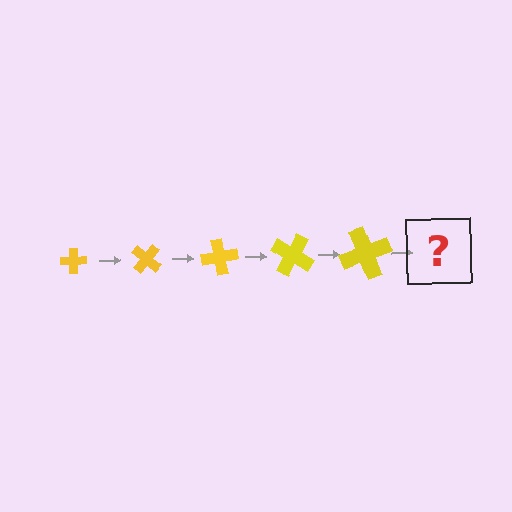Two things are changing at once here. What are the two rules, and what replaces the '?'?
The two rules are that the cross grows larger each step and it rotates 40 degrees each step. The '?' should be a cross, larger than the previous one and rotated 200 degrees from the start.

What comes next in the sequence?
The next element should be a cross, larger than the previous one and rotated 200 degrees from the start.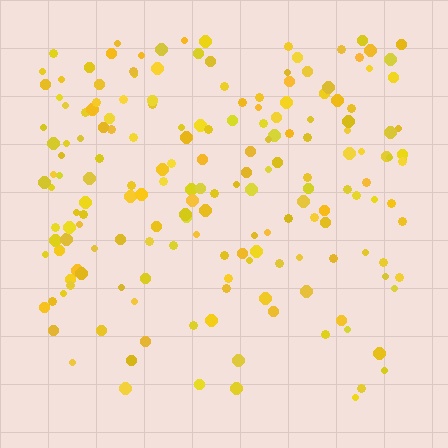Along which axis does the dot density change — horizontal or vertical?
Vertical.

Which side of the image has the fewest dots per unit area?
The bottom.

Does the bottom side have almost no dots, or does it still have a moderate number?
Still a moderate number, just noticeably fewer than the top.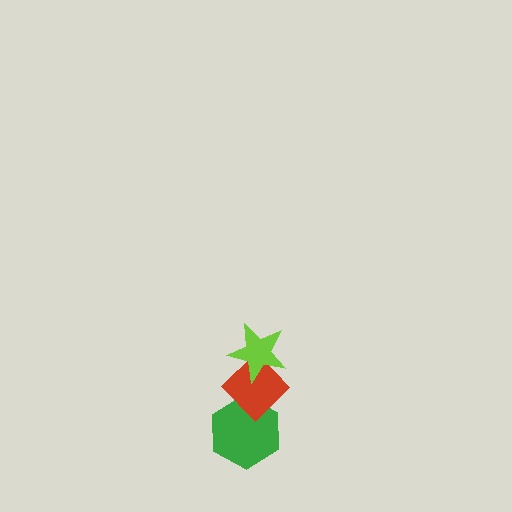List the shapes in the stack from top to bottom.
From top to bottom: the lime star, the red diamond, the green hexagon.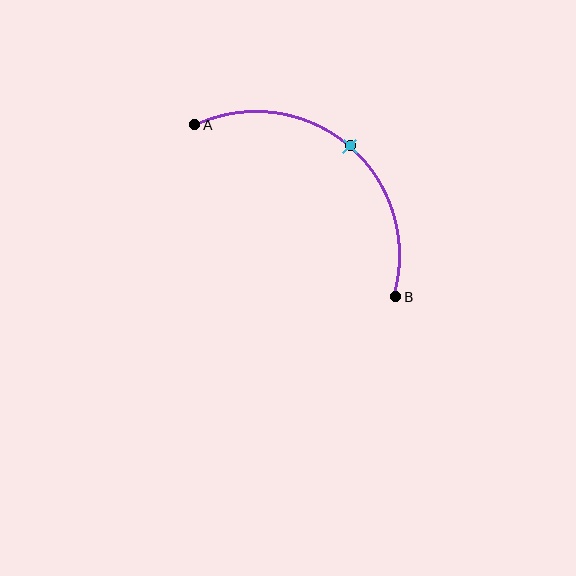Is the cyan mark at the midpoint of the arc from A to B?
Yes. The cyan mark lies on the arc at equal arc-length from both A and B — it is the arc midpoint.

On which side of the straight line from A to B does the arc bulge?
The arc bulges above and to the right of the straight line connecting A and B.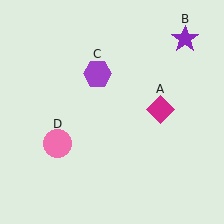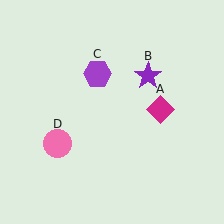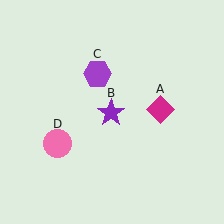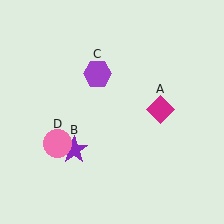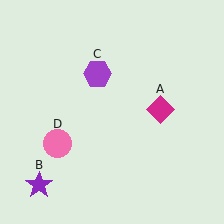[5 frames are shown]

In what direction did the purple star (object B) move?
The purple star (object B) moved down and to the left.